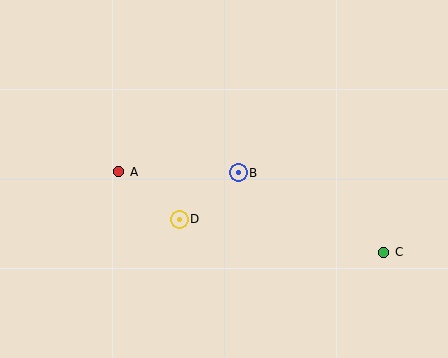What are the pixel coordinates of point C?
Point C is at (384, 252).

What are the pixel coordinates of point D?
Point D is at (179, 219).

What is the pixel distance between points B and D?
The distance between B and D is 75 pixels.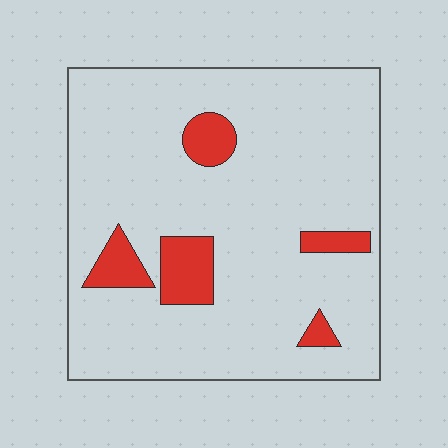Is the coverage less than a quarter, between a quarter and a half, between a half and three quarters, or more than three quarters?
Less than a quarter.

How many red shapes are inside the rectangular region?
5.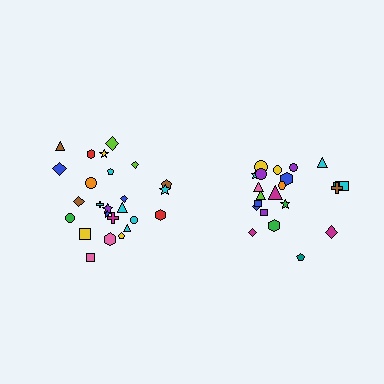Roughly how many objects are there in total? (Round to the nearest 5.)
Roughly 45 objects in total.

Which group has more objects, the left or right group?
The left group.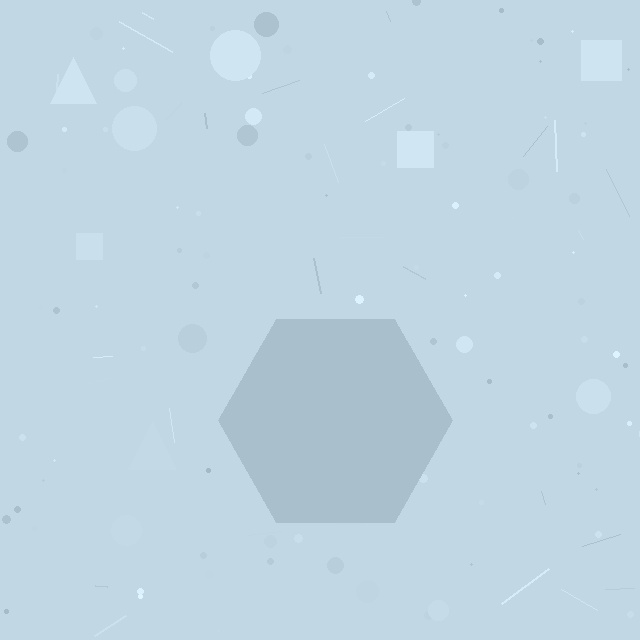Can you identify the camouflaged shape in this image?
The camouflaged shape is a hexagon.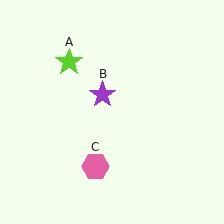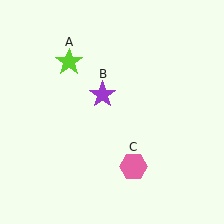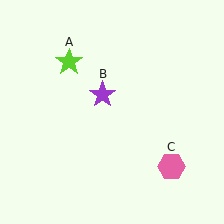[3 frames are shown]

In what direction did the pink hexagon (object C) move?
The pink hexagon (object C) moved right.